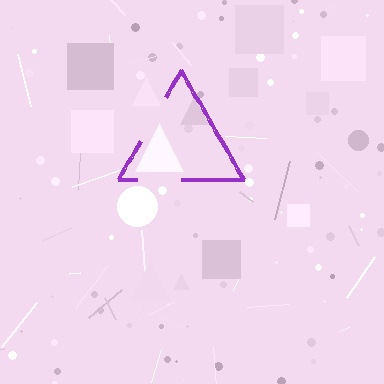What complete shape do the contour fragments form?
The contour fragments form a triangle.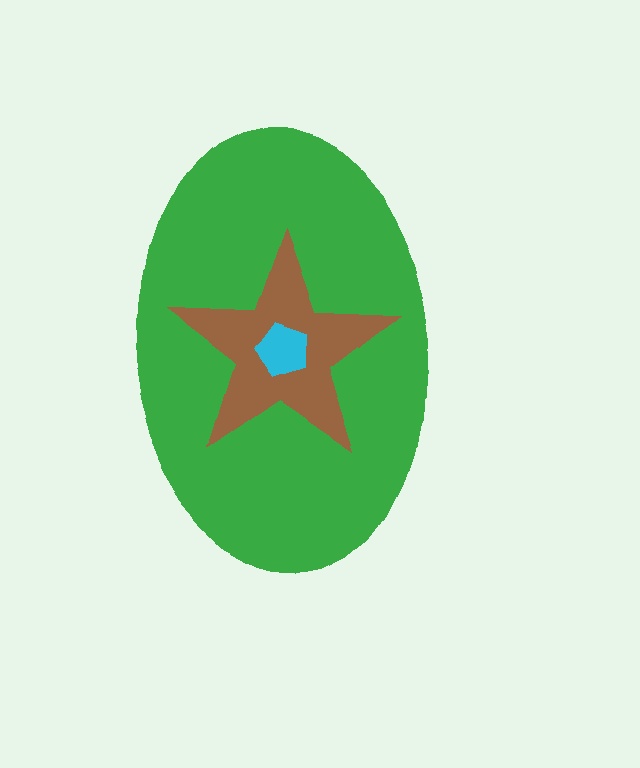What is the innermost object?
The cyan pentagon.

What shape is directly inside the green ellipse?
The brown star.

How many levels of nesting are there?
3.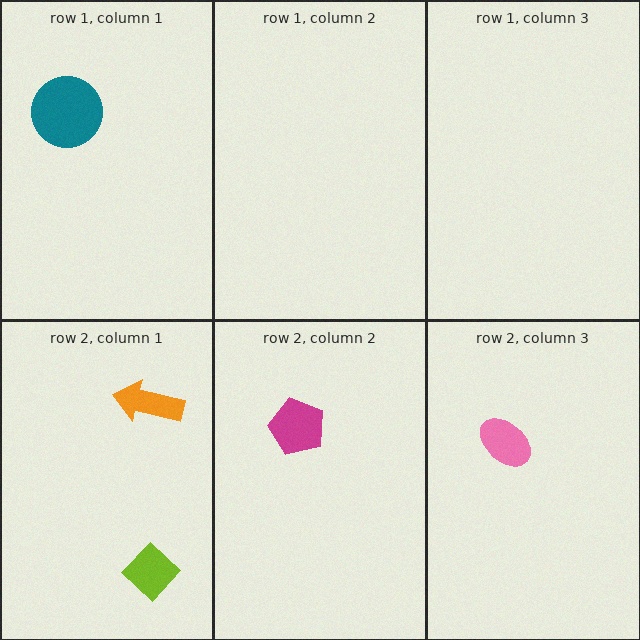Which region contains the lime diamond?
The row 2, column 1 region.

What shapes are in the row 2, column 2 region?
The magenta pentagon.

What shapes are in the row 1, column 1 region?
The teal circle.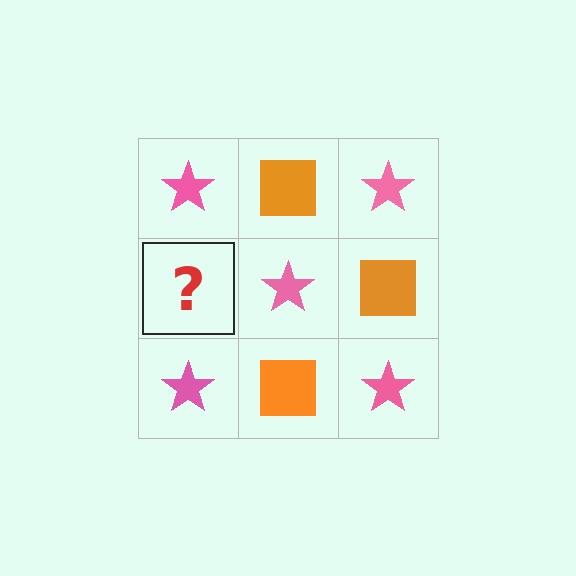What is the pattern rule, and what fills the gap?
The rule is that it alternates pink star and orange square in a checkerboard pattern. The gap should be filled with an orange square.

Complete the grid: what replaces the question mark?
The question mark should be replaced with an orange square.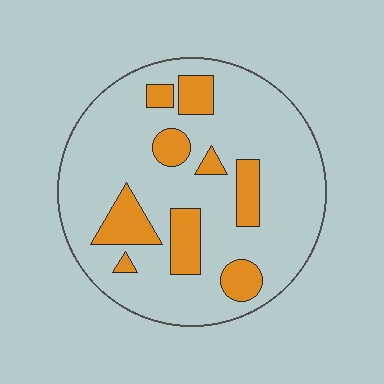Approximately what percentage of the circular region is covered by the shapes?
Approximately 20%.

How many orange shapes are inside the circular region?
9.